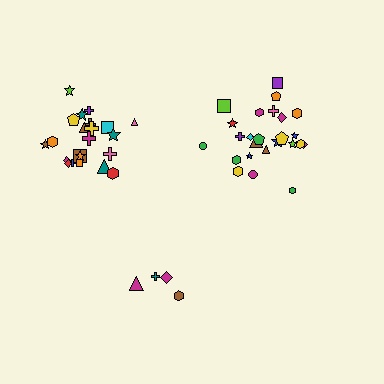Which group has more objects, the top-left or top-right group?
The top-right group.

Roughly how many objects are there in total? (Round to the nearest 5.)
Roughly 50 objects in total.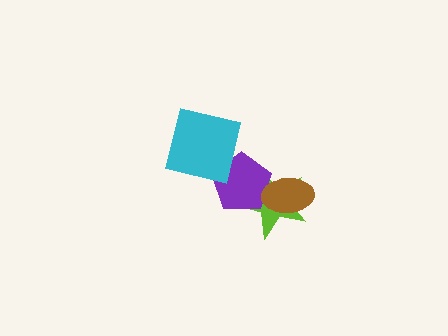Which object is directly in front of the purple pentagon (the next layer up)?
The brown ellipse is directly in front of the purple pentagon.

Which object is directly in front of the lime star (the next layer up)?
The purple pentagon is directly in front of the lime star.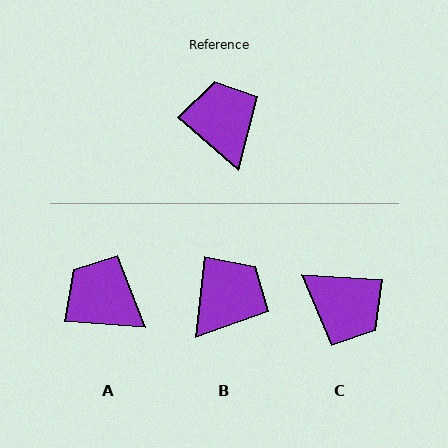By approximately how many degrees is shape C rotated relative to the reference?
Approximately 143 degrees clockwise.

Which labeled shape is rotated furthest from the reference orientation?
C, about 143 degrees away.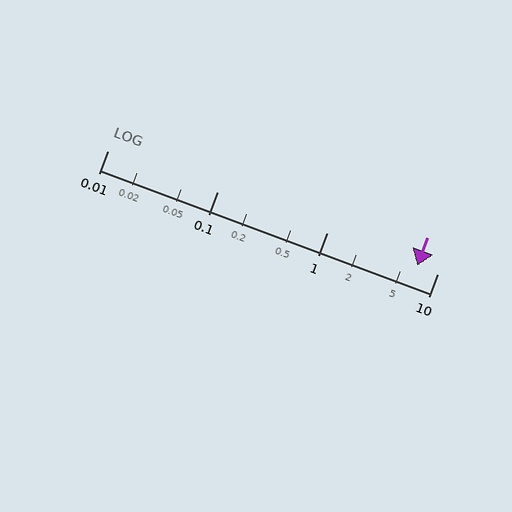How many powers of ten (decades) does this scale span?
The scale spans 3 decades, from 0.01 to 10.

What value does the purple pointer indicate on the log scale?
The pointer indicates approximately 6.6.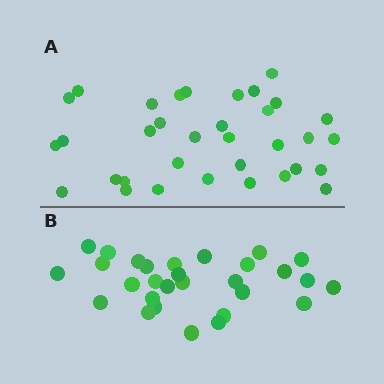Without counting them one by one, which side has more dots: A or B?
Region A (the top region) has more dots.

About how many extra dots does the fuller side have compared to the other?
Region A has about 5 more dots than region B.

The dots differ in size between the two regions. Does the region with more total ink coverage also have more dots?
No. Region B has more total ink coverage because its dots are larger, but region A actually contains more individual dots. Total area can be misleading — the number of items is what matters here.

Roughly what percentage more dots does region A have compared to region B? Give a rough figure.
About 15% more.